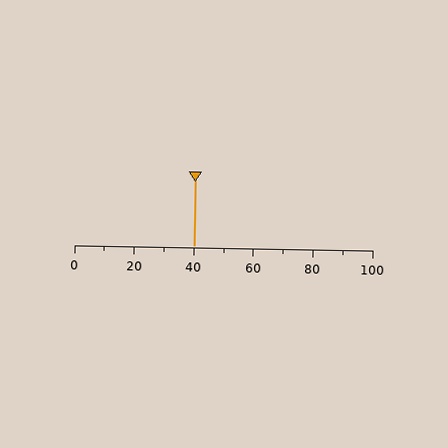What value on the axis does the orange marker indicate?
The marker indicates approximately 40.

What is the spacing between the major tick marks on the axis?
The major ticks are spaced 20 apart.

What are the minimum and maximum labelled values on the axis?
The axis runs from 0 to 100.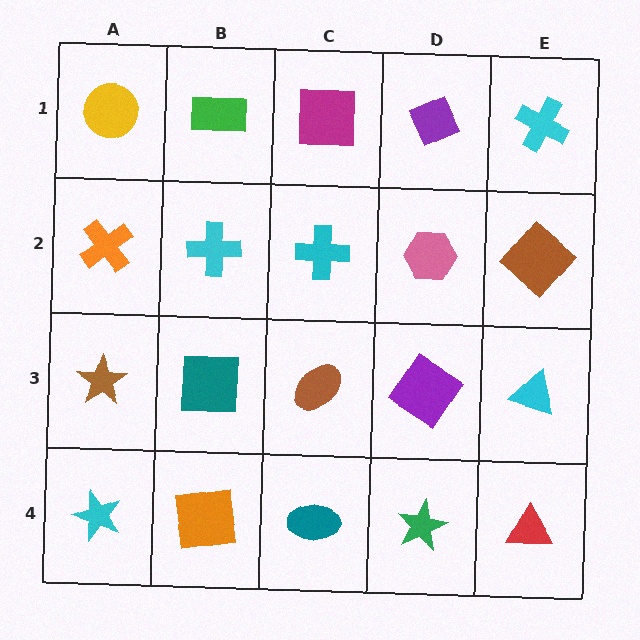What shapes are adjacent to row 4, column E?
A cyan triangle (row 3, column E), a green star (row 4, column D).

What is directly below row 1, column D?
A pink hexagon.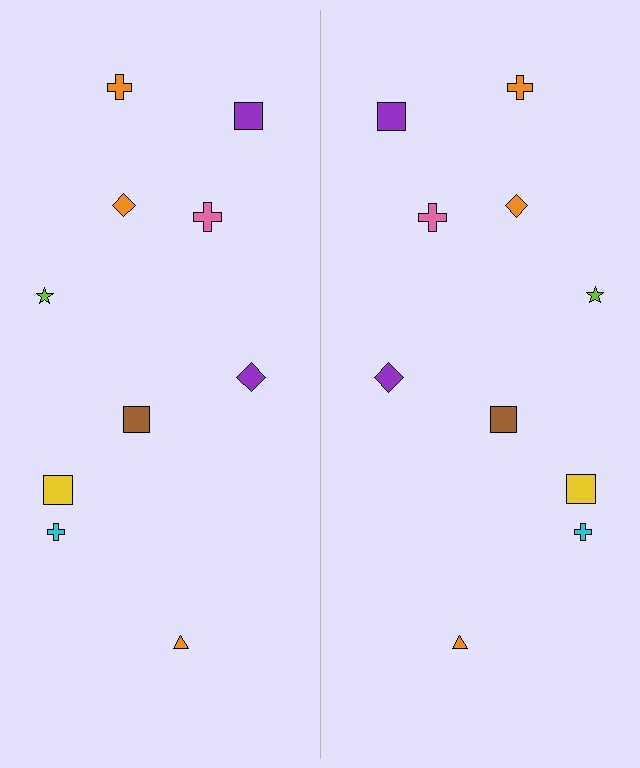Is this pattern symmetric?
Yes, this pattern has bilateral (reflection) symmetry.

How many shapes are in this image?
There are 20 shapes in this image.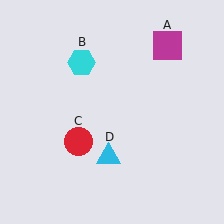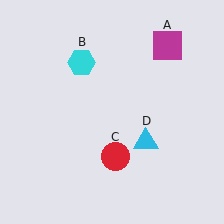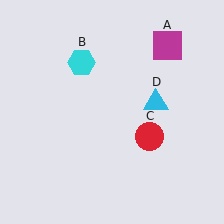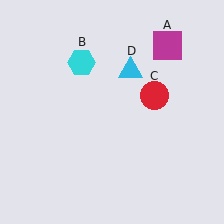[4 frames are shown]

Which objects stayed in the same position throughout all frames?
Magenta square (object A) and cyan hexagon (object B) remained stationary.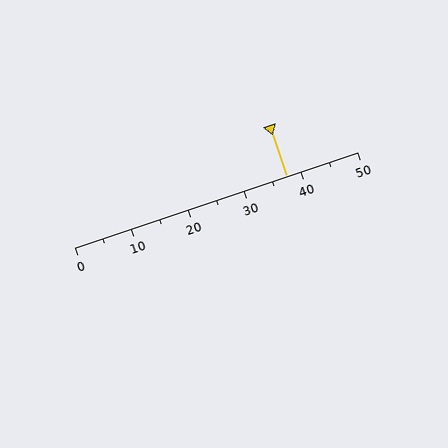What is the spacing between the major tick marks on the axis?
The major ticks are spaced 10 apart.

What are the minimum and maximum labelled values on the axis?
The axis runs from 0 to 50.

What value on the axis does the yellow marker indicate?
The marker indicates approximately 37.5.